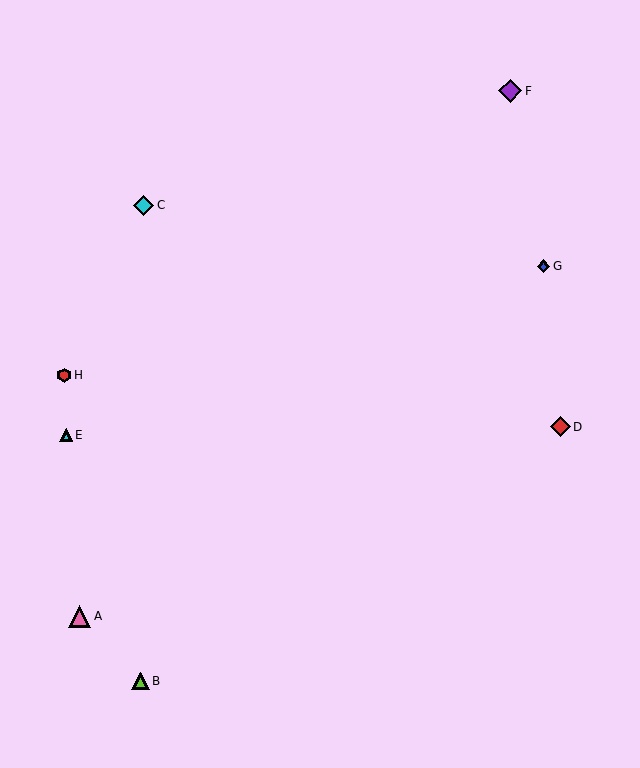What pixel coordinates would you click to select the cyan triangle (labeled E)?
Click at (66, 435) to select the cyan triangle E.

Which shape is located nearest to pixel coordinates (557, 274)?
The blue diamond (labeled G) at (544, 266) is nearest to that location.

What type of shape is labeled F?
Shape F is a purple diamond.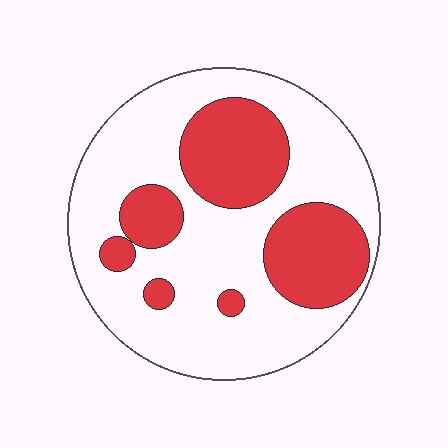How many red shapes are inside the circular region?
6.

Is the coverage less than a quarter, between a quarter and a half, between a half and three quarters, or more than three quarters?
Between a quarter and a half.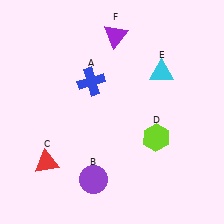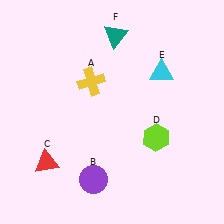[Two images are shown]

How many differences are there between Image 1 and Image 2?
There are 2 differences between the two images.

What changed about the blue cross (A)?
In Image 1, A is blue. In Image 2, it changed to yellow.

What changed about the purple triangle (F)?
In Image 1, F is purple. In Image 2, it changed to teal.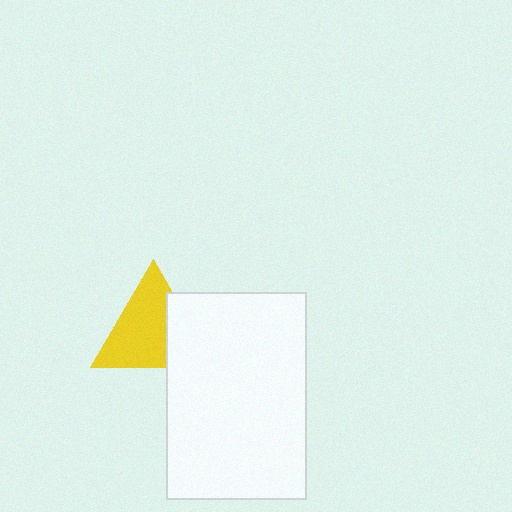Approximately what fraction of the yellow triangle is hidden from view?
Roughly 32% of the yellow triangle is hidden behind the white rectangle.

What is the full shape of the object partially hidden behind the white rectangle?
The partially hidden object is a yellow triangle.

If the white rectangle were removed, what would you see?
You would see the complete yellow triangle.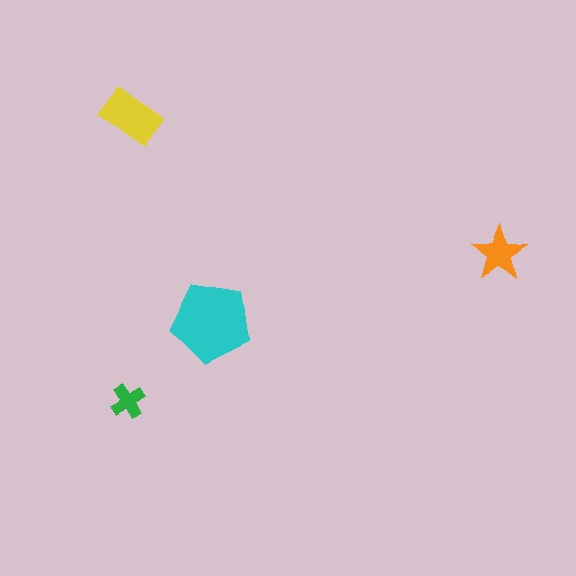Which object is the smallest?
The green cross.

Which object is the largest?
The cyan pentagon.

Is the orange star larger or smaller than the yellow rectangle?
Smaller.